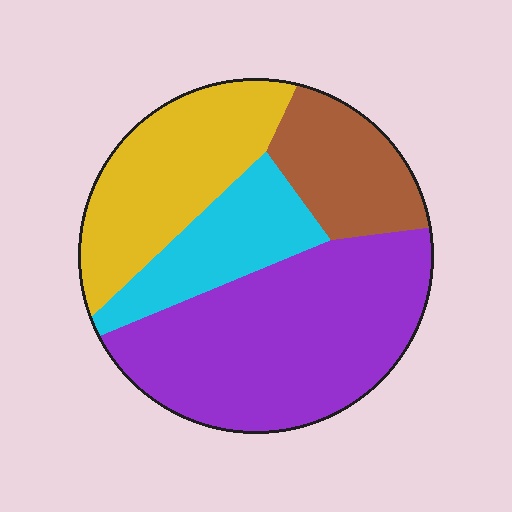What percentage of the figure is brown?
Brown covers around 15% of the figure.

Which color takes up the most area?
Purple, at roughly 45%.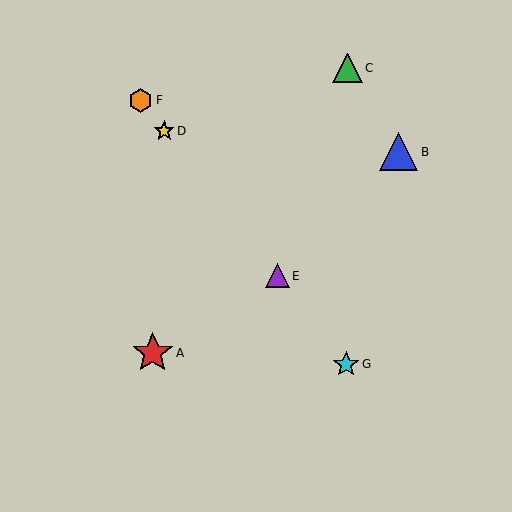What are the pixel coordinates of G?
Object G is at (346, 364).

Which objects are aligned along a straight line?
Objects D, E, F, G are aligned along a straight line.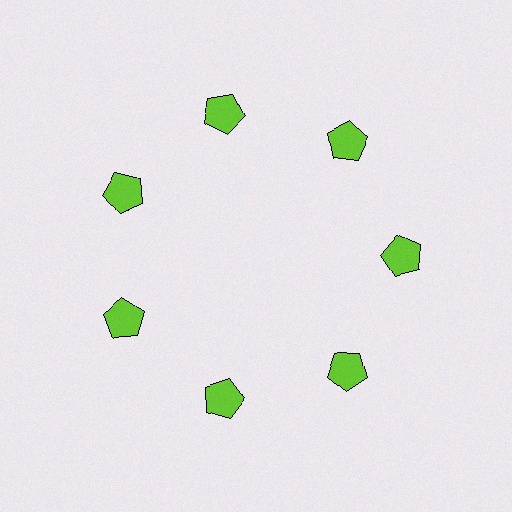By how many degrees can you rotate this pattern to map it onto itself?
The pattern maps onto itself every 51 degrees of rotation.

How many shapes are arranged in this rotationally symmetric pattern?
There are 7 shapes, arranged in 7 groups of 1.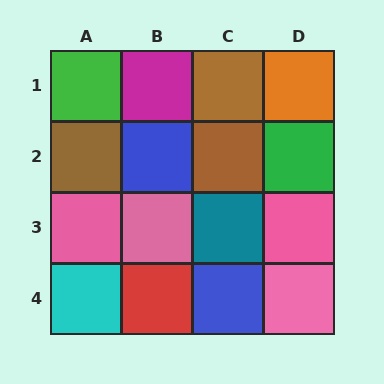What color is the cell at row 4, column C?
Blue.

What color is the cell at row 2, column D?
Green.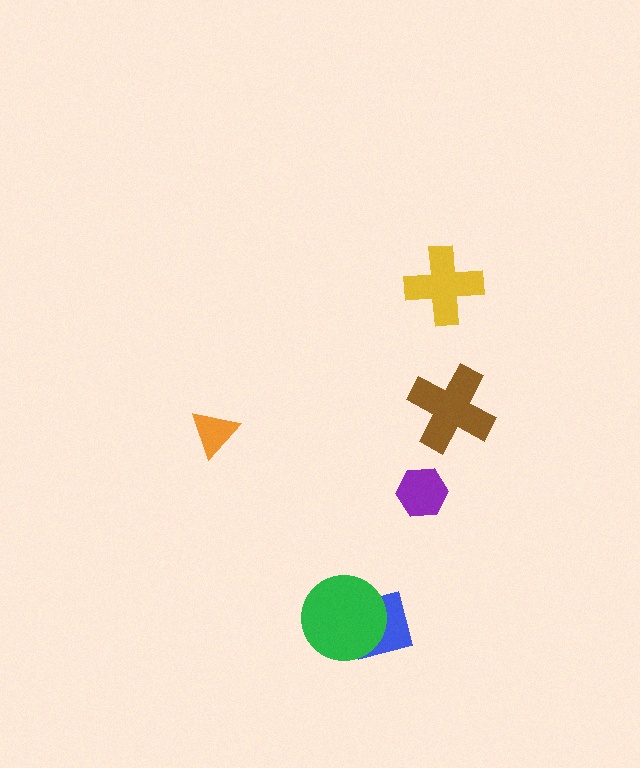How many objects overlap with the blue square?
1 object overlaps with the blue square.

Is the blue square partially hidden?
Yes, it is partially covered by another shape.